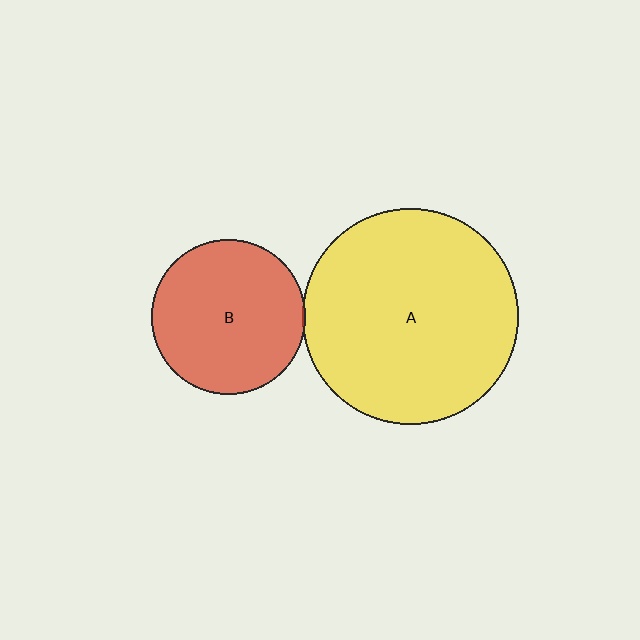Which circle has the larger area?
Circle A (yellow).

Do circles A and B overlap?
Yes.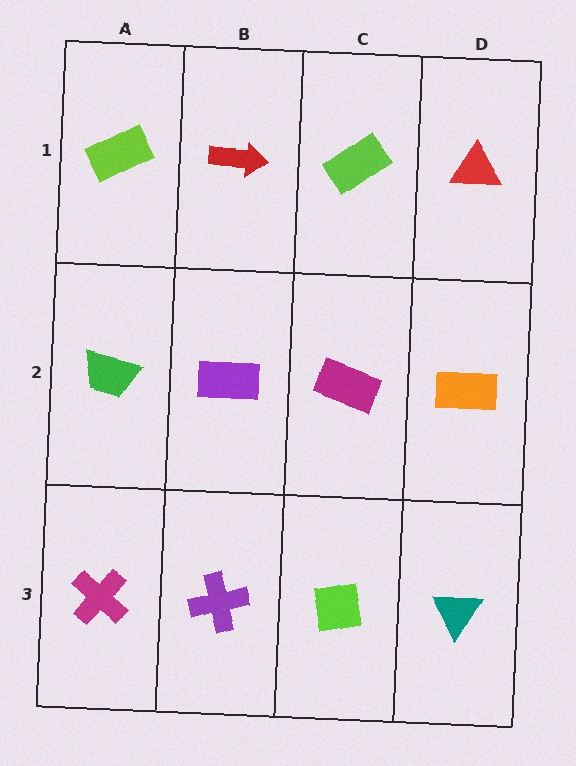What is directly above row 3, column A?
A green trapezoid.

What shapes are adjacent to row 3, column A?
A green trapezoid (row 2, column A), a purple cross (row 3, column B).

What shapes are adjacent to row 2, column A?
A lime rectangle (row 1, column A), a magenta cross (row 3, column A), a purple rectangle (row 2, column B).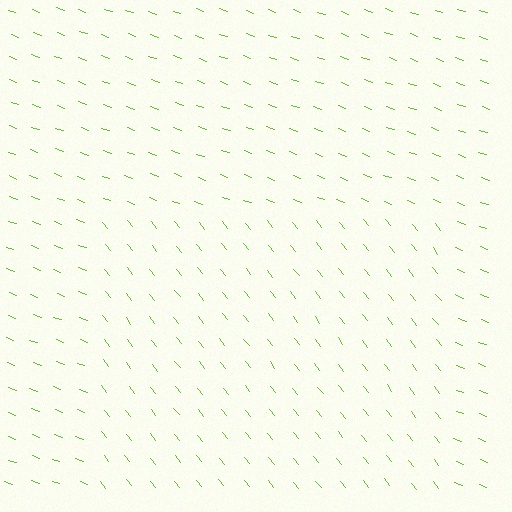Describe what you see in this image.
The image is filled with small lime line segments. A rectangle region in the image has lines oriented differently from the surrounding lines, creating a visible texture boundary.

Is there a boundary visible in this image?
Yes, there is a texture boundary formed by a change in line orientation.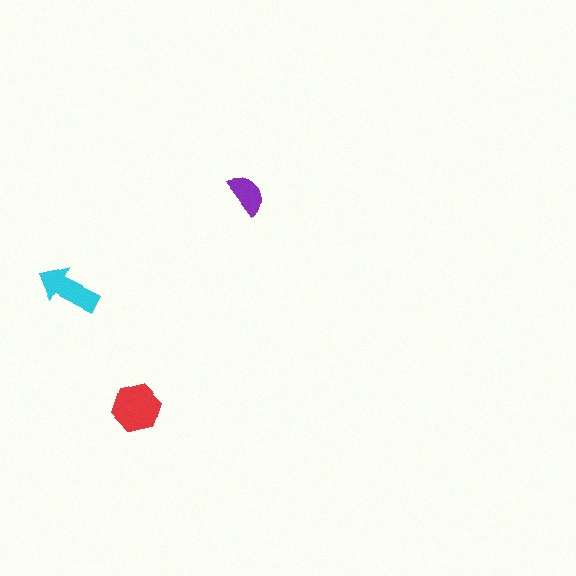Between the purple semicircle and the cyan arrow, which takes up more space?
The cyan arrow.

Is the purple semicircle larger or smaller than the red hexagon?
Smaller.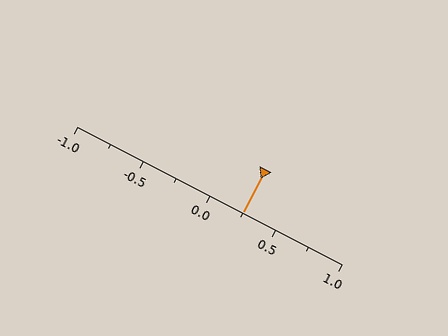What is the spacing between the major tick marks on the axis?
The major ticks are spaced 0.5 apart.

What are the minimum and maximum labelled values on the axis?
The axis runs from -1.0 to 1.0.